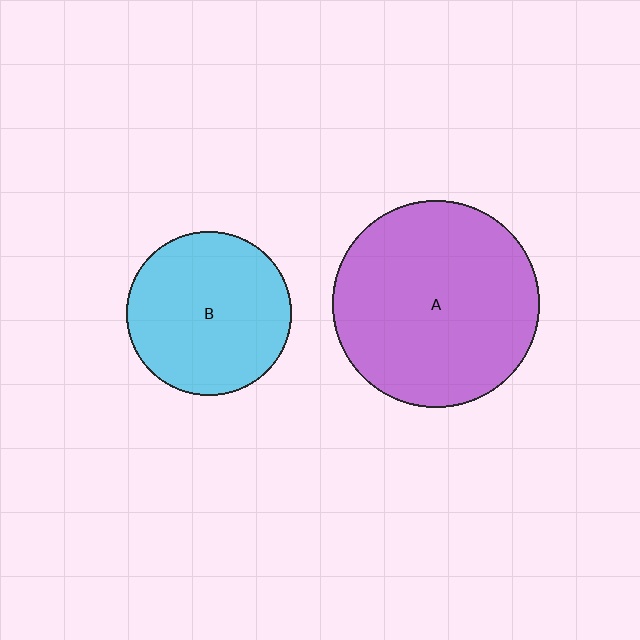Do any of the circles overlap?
No, none of the circles overlap.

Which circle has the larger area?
Circle A (purple).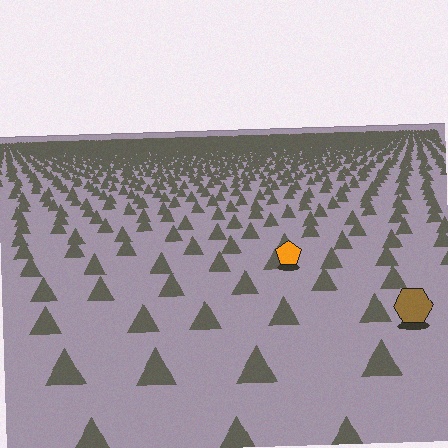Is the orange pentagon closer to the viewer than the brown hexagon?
No. The brown hexagon is closer — you can tell from the texture gradient: the ground texture is coarser near it.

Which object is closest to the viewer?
The brown hexagon is closest. The texture marks near it are larger and more spread out.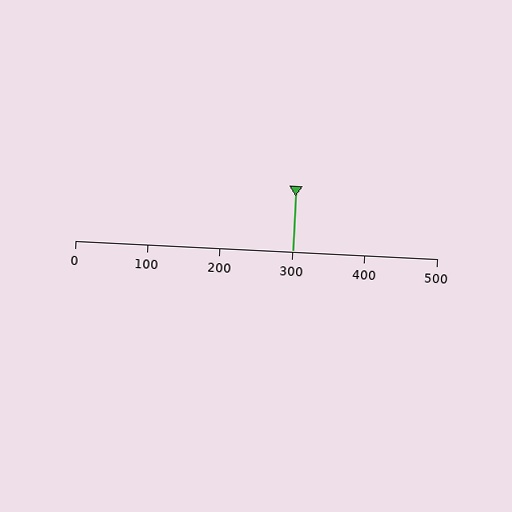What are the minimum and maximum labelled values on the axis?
The axis runs from 0 to 500.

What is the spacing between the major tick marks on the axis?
The major ticks are spaced 100 apart.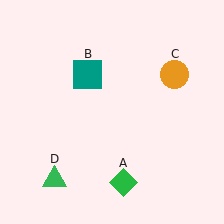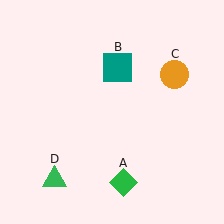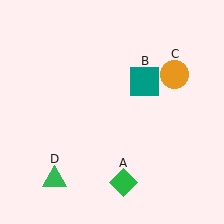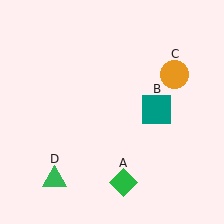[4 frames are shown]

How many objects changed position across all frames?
1 object changed position: teal square (object B).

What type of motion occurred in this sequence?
The teal square (object B) rotated clockwise around the center of the scene.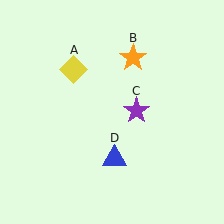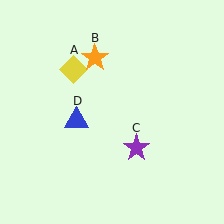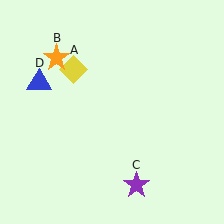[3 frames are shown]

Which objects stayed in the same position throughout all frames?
Yellow diamond (object A) remained stationary.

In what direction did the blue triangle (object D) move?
The blue triangle (object D) moved up and to the left.